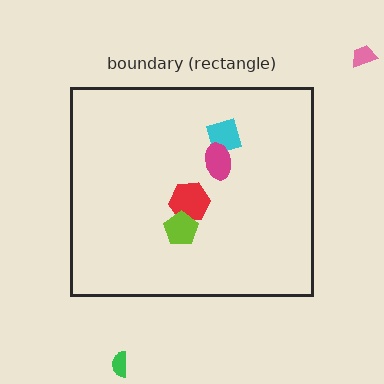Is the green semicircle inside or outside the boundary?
Outside.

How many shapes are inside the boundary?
4 inside, 2 outside.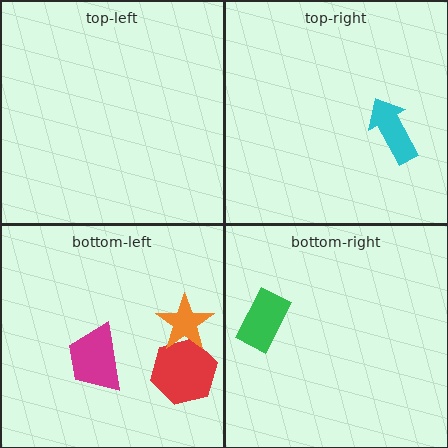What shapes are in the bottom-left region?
The magenta trapezoid, the red hexagon, the orange star.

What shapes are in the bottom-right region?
The green rectangle.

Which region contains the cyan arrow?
The top-right region.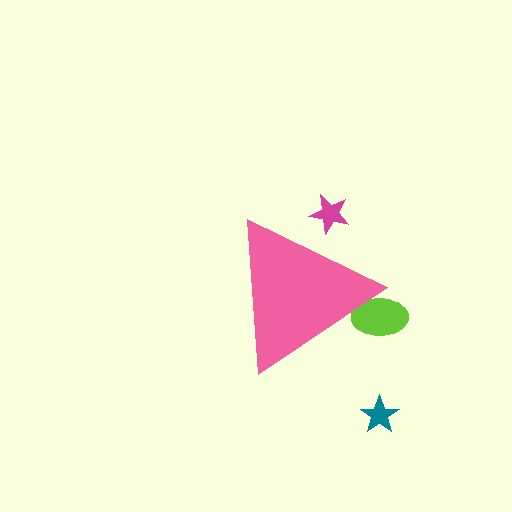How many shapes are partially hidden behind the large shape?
2 shapes are partially hidden.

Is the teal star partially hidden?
No, the teal star is fully visible.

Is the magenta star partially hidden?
Yes, the magenta star is partially hidden behind the pink triangle.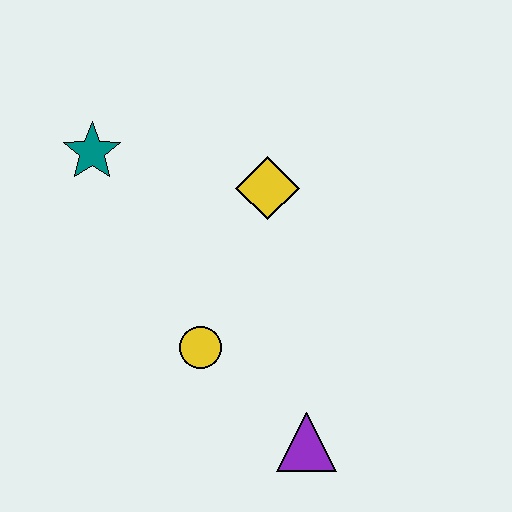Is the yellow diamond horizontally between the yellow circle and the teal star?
No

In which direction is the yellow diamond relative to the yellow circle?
The yellow diamond is above the yellow circle.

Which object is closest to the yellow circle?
The purple triangle is closest to the yellow circle.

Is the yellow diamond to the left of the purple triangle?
Yes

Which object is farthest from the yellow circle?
The teal star is farthest from the yellow circle.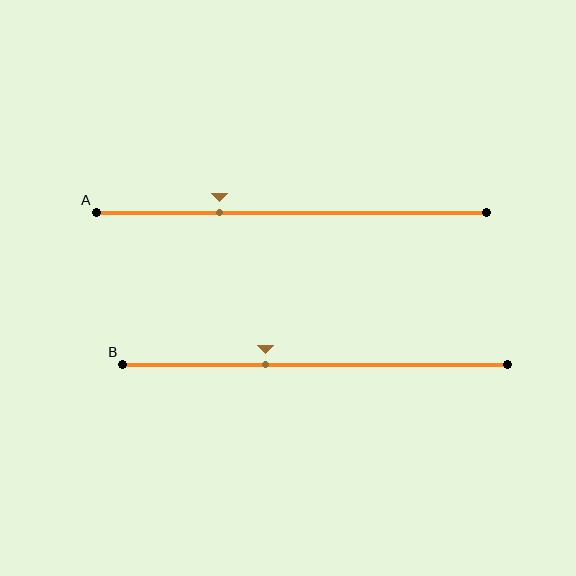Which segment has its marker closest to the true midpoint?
Segment B has its marker closest to the true midpoint.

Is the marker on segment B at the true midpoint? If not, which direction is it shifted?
No, the marker on segment B is shifted to the left by about 13% of the segment length.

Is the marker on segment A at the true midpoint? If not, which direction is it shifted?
No, the marker on segment A is shifted to the left by about 18% of the segment length.